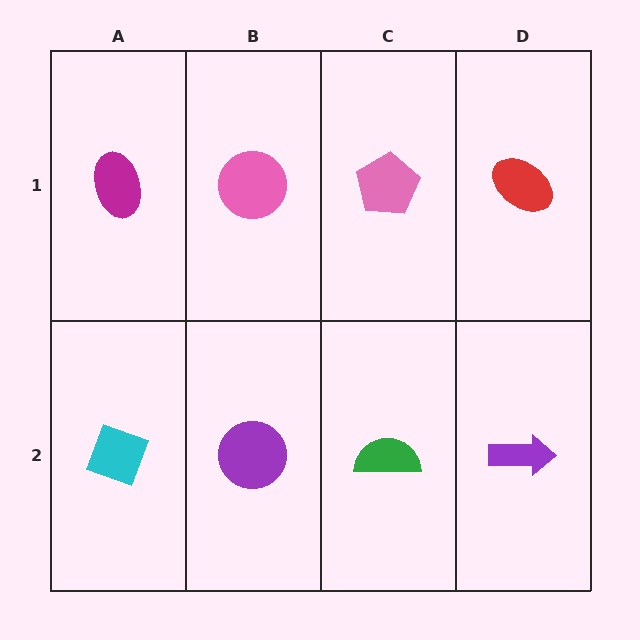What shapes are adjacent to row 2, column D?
A red ellipse (row 1, column D), a green semicircle (row 2, column C).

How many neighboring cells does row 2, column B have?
3.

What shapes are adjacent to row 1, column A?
A cyan diamond (row 2, column A), a pink circle (row 1, column B).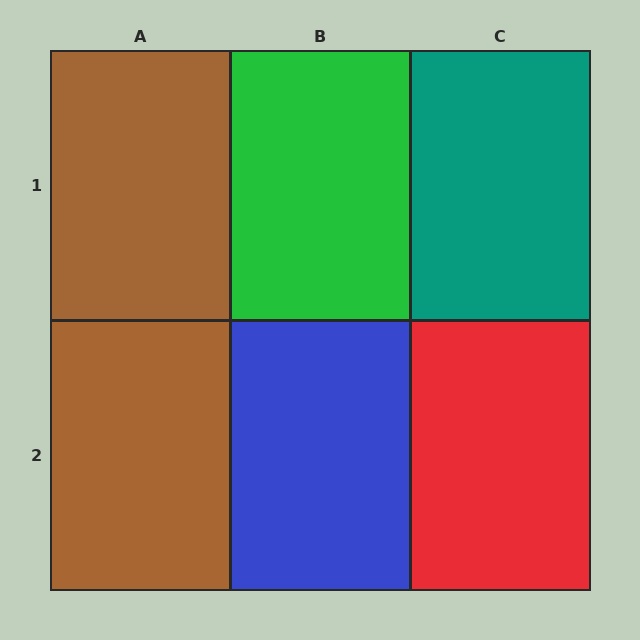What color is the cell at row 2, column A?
Brown.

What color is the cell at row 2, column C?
Red.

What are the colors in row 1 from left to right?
Brown, green, teal.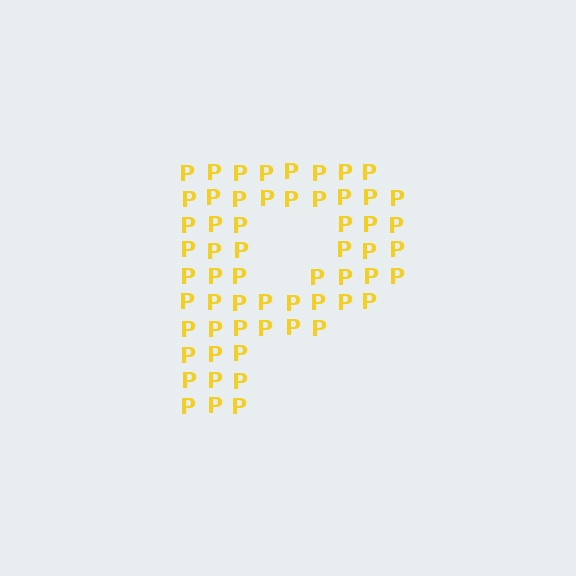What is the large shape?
The large shape is the letter P.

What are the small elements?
The small elements are letter P's.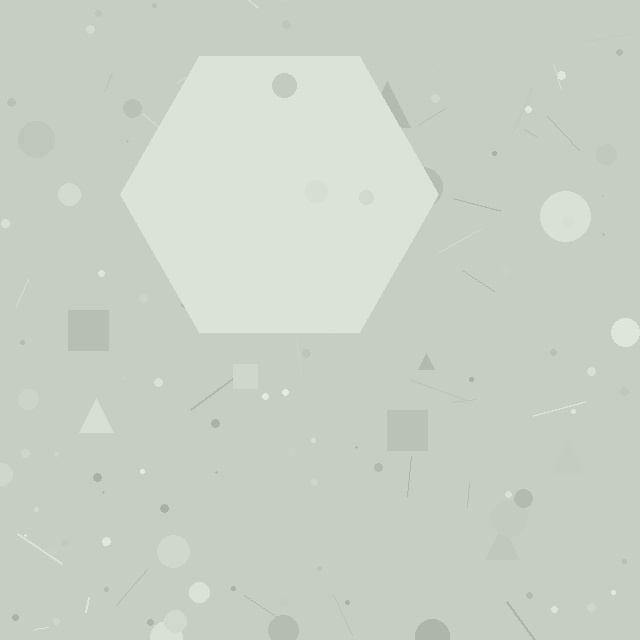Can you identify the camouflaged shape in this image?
The camouflaged shape is a hexagon.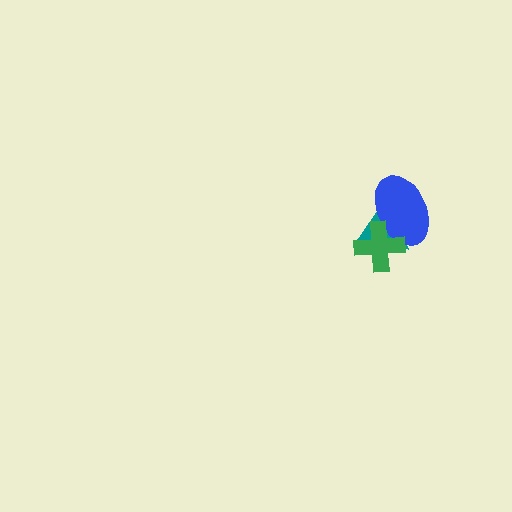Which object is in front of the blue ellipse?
The green cross is in front of the blue ellipse.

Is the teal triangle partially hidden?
Yes, it is partially covered by another shape.